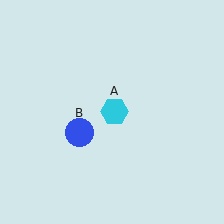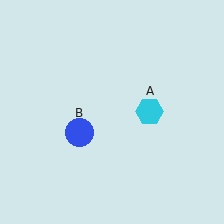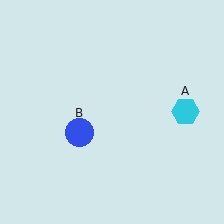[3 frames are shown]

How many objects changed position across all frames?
1 object changed position: cyan hexagon (object A).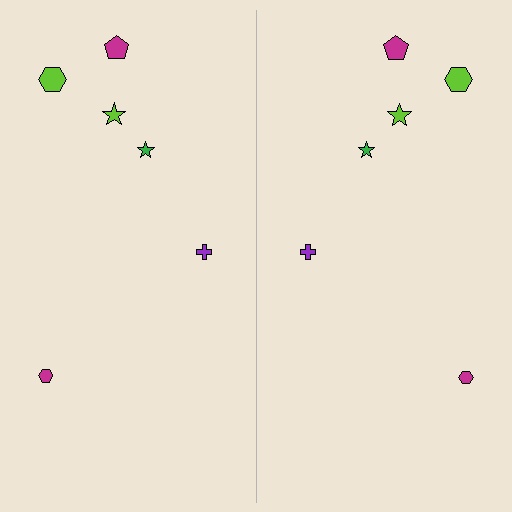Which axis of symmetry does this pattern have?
The pattern has a vertical axis of symmetry running through the center of the image.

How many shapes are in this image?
There are 12 shapes in this image.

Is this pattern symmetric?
Yes, this pattern has bilateral (reflection) symmetry.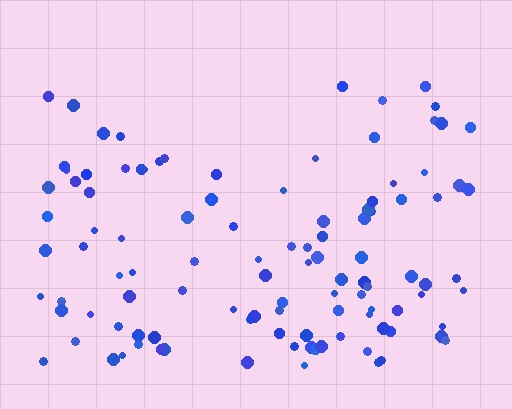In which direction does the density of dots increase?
From top to bottom, with the bottom side densest.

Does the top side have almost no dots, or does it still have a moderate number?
Still a moderate number, just noticeably fewer than the bottom.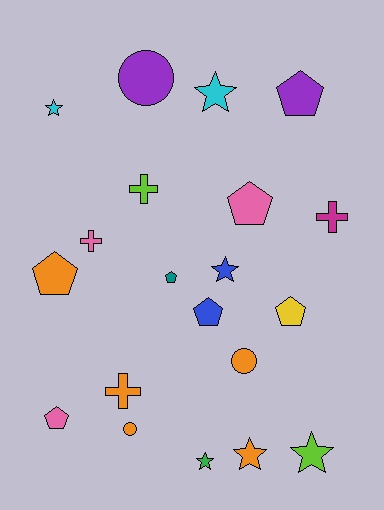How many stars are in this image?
There are 6 stars.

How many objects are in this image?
There are 20 objects.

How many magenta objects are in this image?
There is 1 magenta object.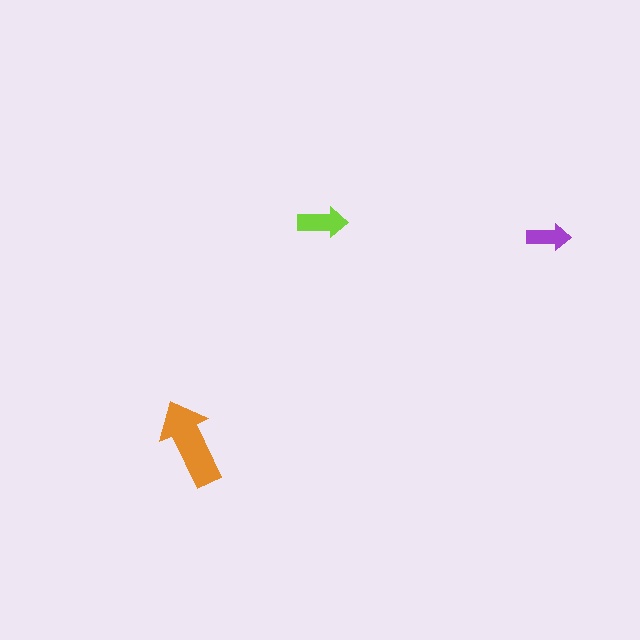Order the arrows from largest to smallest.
the orange one, the lime one, the purple one.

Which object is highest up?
The lime arrow is topmost.